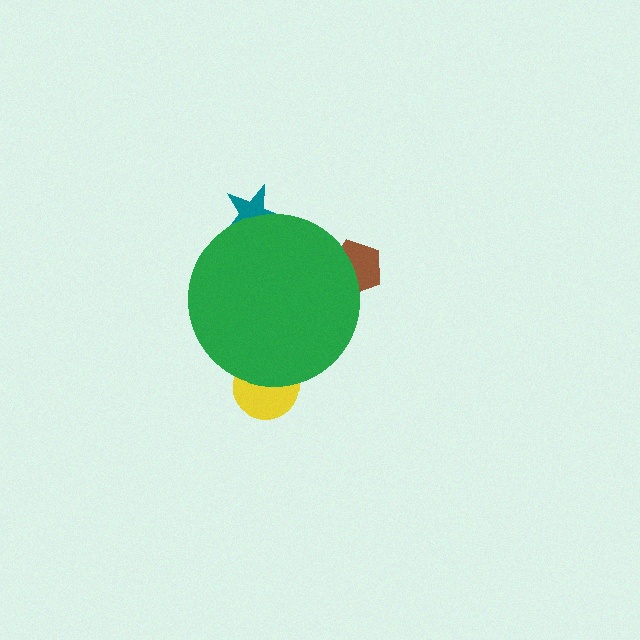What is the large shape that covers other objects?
A green circle.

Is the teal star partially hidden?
Yes, the teal star is partially hidden behind the green circle.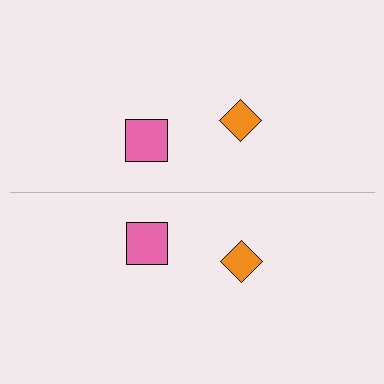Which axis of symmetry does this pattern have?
The pattern has a horizontal axis of symmetry running through the center of the image.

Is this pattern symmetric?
Yes, this pattern has bilateral (reflection) symmetry.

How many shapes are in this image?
There are 4 shapes in this image.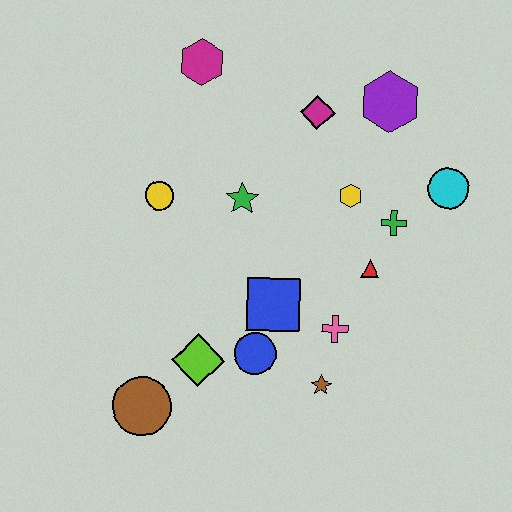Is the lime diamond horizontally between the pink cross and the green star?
No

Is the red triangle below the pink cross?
No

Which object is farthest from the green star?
The brown circle is farthest from the green star.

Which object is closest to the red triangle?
The green cross is closest to the red triangle.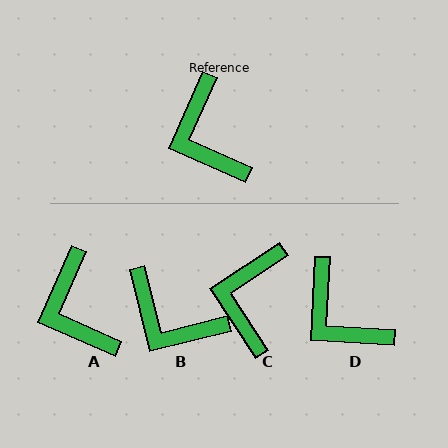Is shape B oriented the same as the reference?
No, it is off by about 38 degrees.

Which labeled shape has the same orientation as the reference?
A.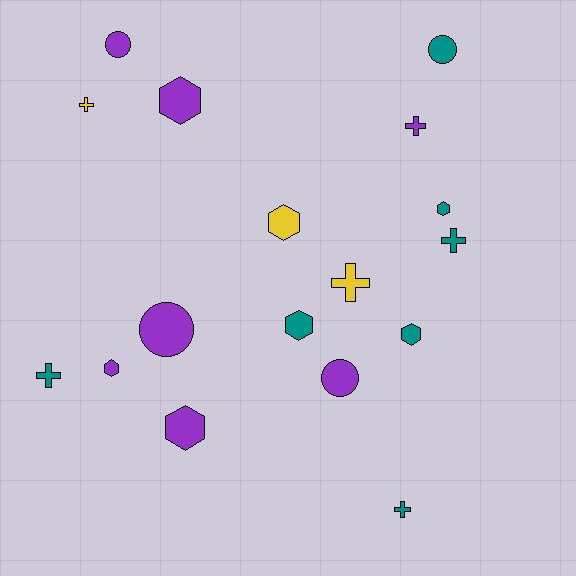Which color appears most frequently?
Teal, with 7 objects.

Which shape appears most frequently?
Hexagon, with 7 objects.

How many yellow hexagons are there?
There is 1 yellow hexagon.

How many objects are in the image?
There are 17 objects.